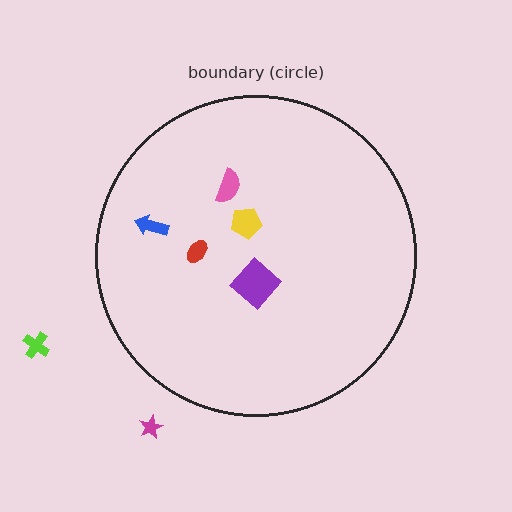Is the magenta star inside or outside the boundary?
Outside.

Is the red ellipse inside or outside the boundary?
Inside.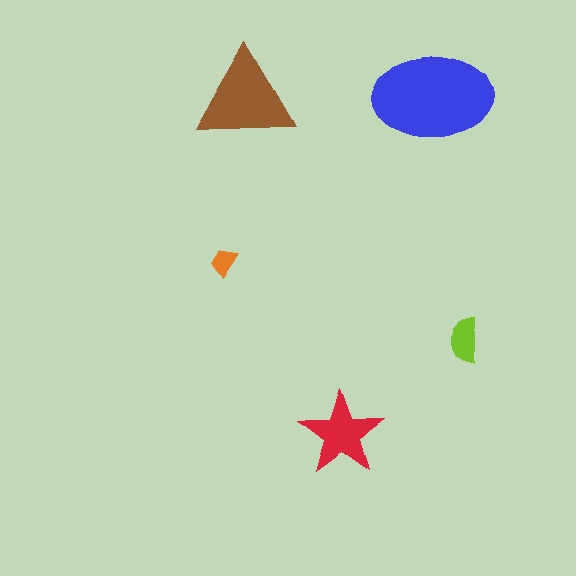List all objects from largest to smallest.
The blue ellipse, the brown triangle, the red star, the lime semicircle, the orange trapezoid.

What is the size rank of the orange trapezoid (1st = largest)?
5th.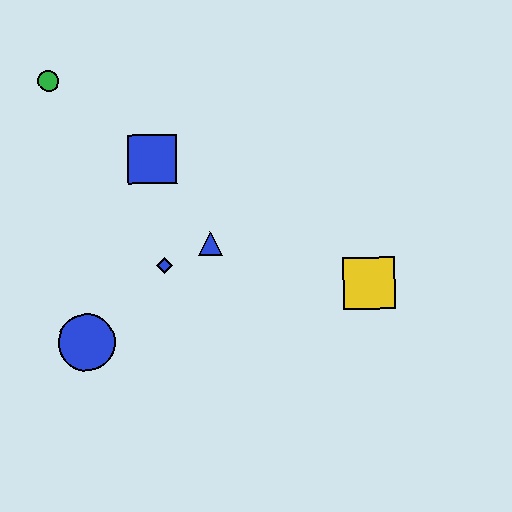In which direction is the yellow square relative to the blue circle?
The yellow square is to the right of the blue circle.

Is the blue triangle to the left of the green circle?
No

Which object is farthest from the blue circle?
The yellow square is farthest from the blue circle.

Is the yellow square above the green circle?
No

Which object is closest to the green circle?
The blue square is closest to the green circle.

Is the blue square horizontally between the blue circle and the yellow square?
Yes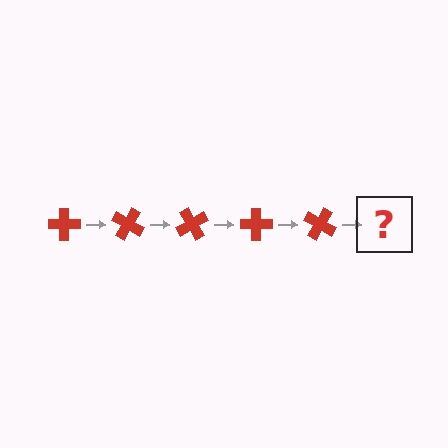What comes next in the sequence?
The next element should be a red cross rotated 150 degrees.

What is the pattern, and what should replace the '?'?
The pattern is that the cross rotates 30 degrees each step. The '?' should be a red cross rotated 150 degrees.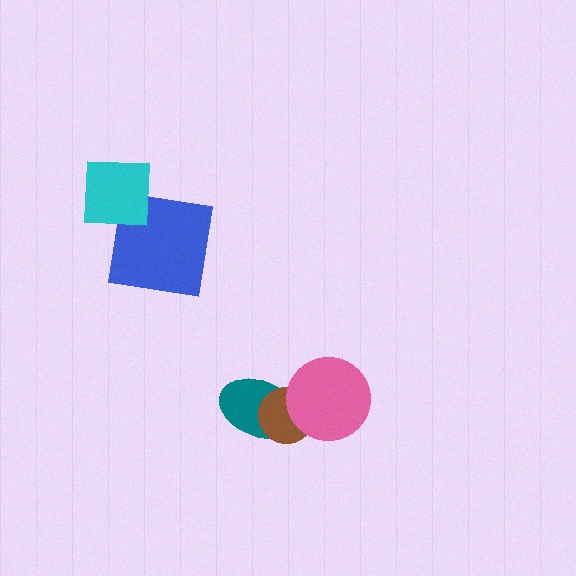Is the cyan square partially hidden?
No, no other shape covers it.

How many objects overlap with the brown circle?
2 objects overlap with the brown circle.